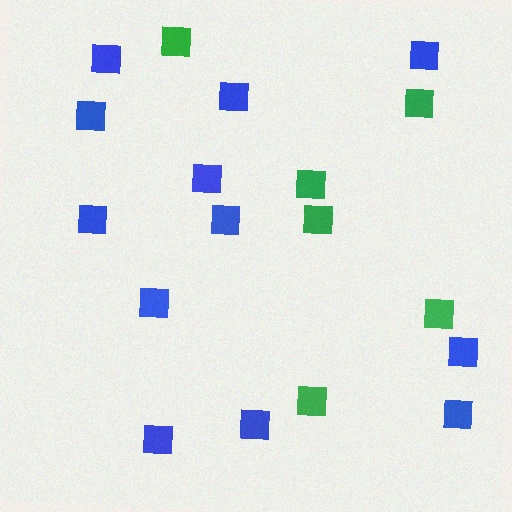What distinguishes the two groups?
There are 2 groups: one group of blue squares (12) and one group of green squares (6).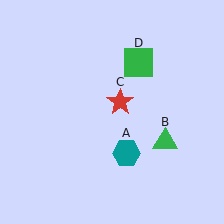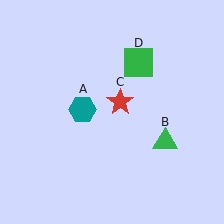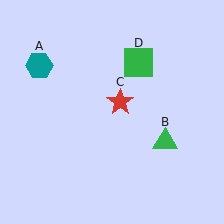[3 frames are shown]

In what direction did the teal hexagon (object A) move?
The teal hexagon (object A) moved up and to the left.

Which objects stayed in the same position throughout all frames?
Green triangle (object B) and red star (object C) and green square (object D) remained stationary.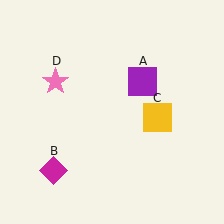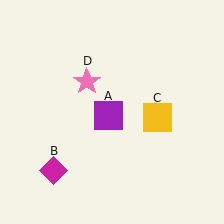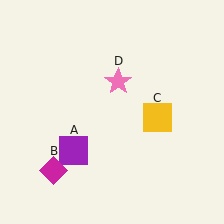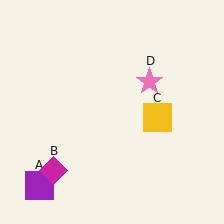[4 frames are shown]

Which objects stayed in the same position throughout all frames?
Magenta diamond (object B) and yellow square (object C) remained stationary.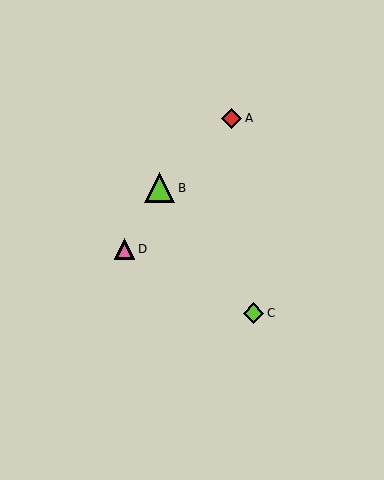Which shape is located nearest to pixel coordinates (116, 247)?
The pink triangle (labeled D) at (125, 249) is nearest to that location.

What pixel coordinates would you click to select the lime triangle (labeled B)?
Click at (160, 188) to select the lime triangle B.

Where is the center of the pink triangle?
The center of the pink triangle is at (125, 249).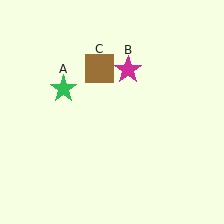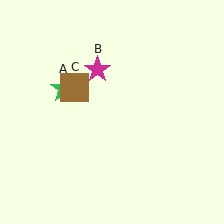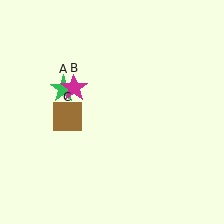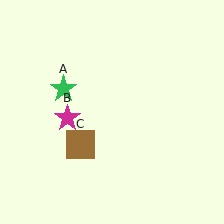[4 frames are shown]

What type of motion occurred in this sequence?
The magenta star (object B), brown square (object C) rotated counterclockwise around the center of the scene.